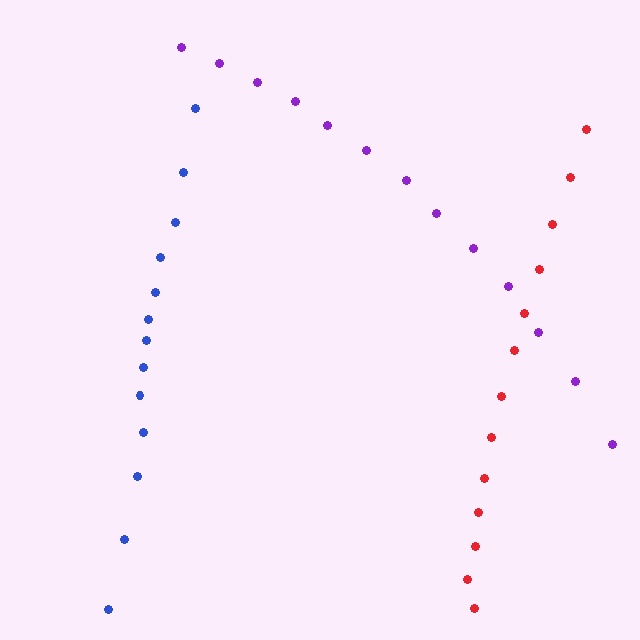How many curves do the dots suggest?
There are 3 distinct paths.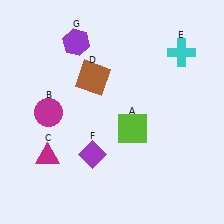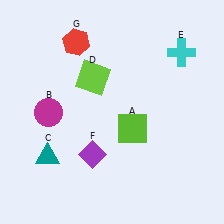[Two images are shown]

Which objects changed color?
C changed from magenta to teal. D changed from brown to lime. G changed from purple to red.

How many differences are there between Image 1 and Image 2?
There are 3 differences between the two images.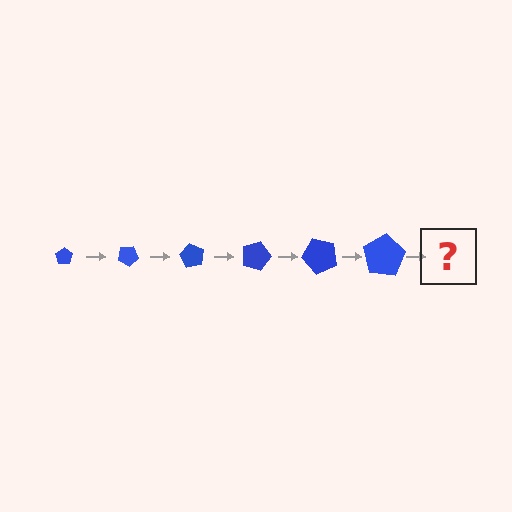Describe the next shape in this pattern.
It should be a pentagon, larger than the previous one and rotated 180 degrees from the start.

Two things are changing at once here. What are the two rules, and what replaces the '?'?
The two rules are that the pentagon grows larger each step and it rotates 30 degrees each step. The '?' should be a pentagon, larger than the previous one and rotated 180 degrees from the start.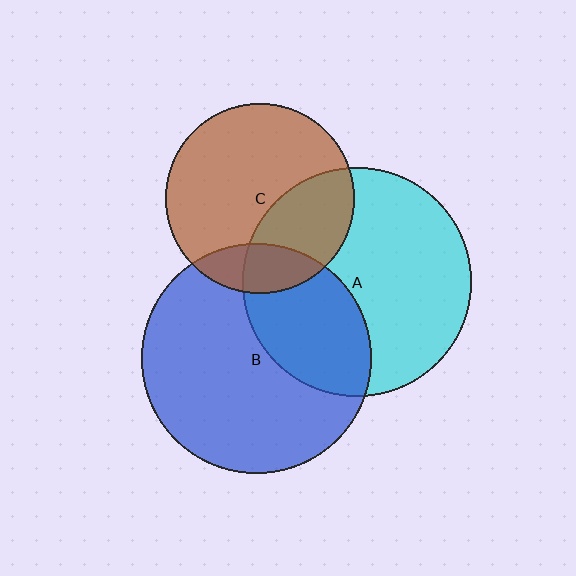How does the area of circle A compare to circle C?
Approximately 1.5 times.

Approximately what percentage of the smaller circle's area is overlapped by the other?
Approximately 35%.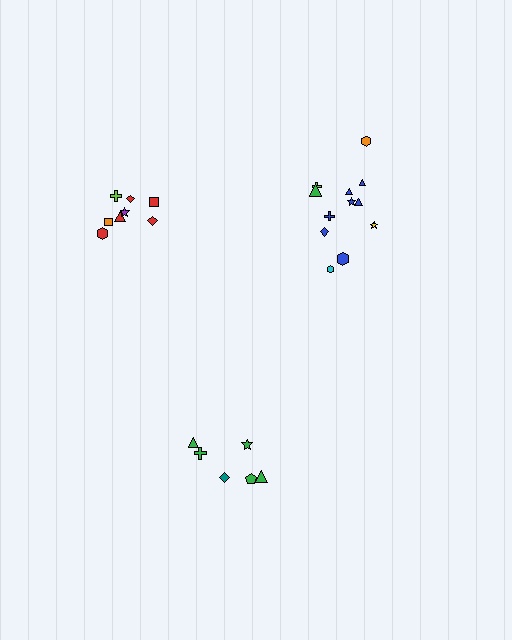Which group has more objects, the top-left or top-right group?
The top-right group.